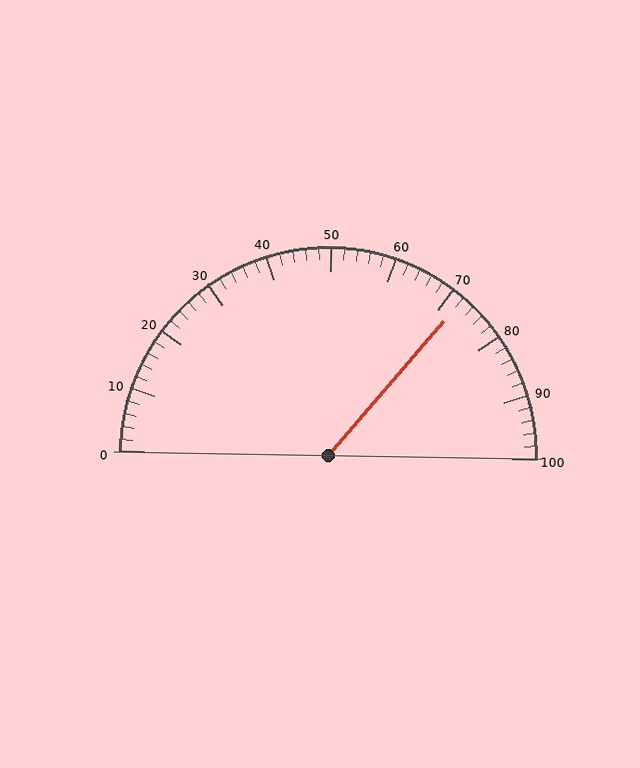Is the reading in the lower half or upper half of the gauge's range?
The reading is in the upper half of the range (0 to 100).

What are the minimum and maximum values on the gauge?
The gauge ranges from 0 to 100.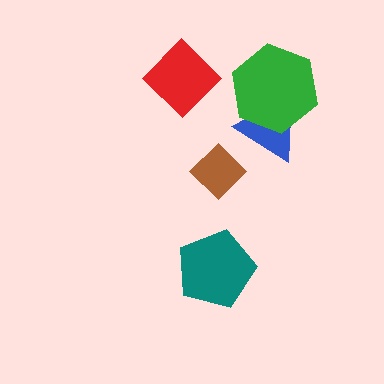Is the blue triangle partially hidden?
Yes, it is partially covered by another shape.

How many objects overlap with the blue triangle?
1 object overlaps with the blue triangle.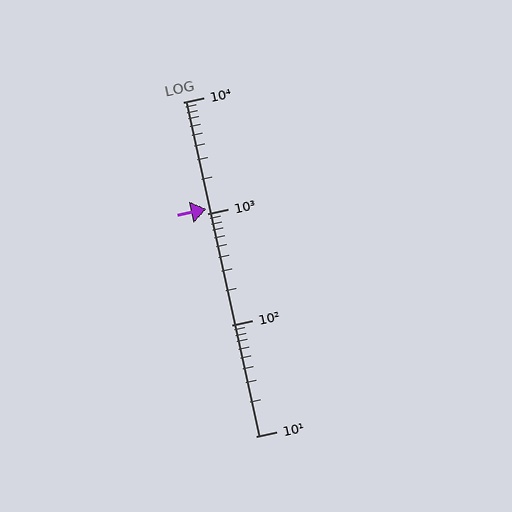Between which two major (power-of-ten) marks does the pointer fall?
The pointer is between 1000 and 10000.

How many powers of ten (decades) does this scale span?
The scale spans 3 decades, from 10 to 10000.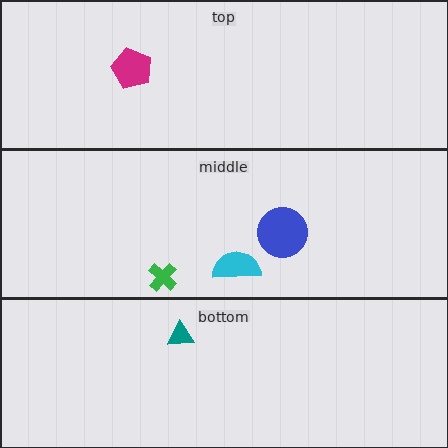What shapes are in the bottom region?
The teal triangle.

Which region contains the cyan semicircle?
The middle region.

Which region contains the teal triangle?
The bottom region.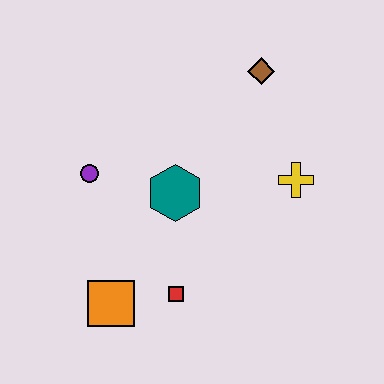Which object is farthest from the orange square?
The brown diamond is farthest from the orange square.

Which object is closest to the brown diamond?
The yellow cross is closest to the brown diamond.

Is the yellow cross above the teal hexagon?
Yes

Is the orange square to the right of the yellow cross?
No